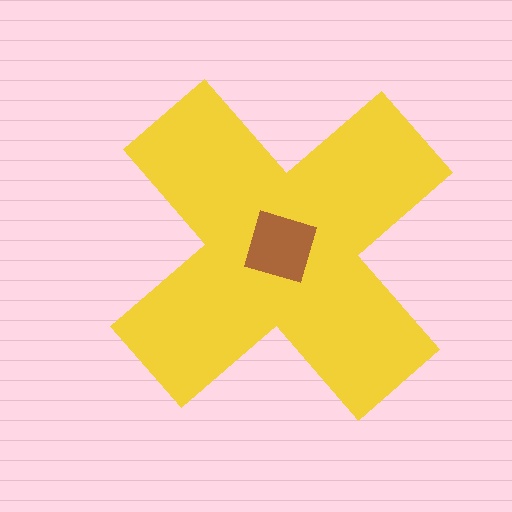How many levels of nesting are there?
2.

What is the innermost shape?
The brown square.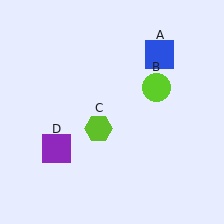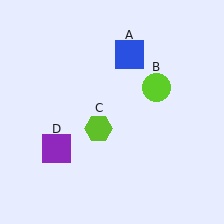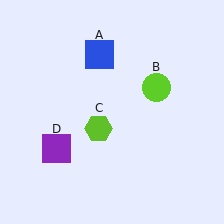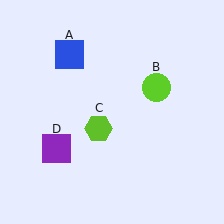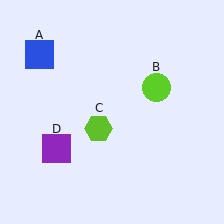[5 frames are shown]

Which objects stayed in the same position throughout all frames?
Lime circle (object B) and lime hexagon (object C) and purple square (object D) remained stationary.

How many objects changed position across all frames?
1 object changed position: blue square (object A).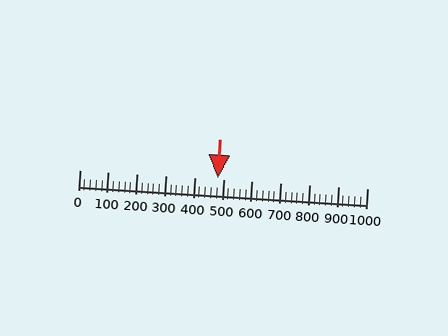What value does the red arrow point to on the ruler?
The red arrow points to approximately 480.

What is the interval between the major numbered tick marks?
The major tick marks are spaced 100 units apart.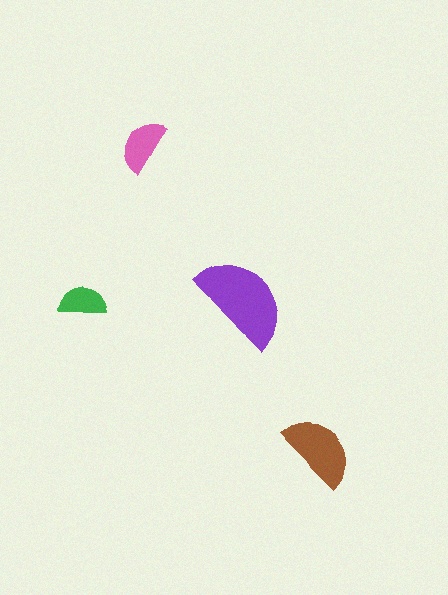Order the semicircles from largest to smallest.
the purple one, the brown one, the pink one, the green one.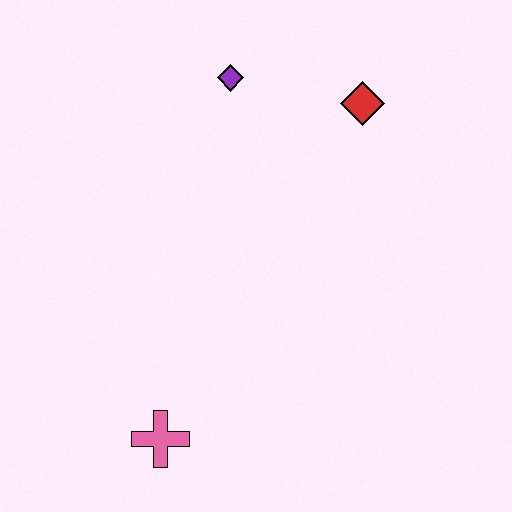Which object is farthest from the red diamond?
The pink cross is farthest from the red diamond.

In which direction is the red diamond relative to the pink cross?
The red diamond is above the pink cross.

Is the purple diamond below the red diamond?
No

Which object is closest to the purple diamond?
The red diamond is closest to the purple diamond.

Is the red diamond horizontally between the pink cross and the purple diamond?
No